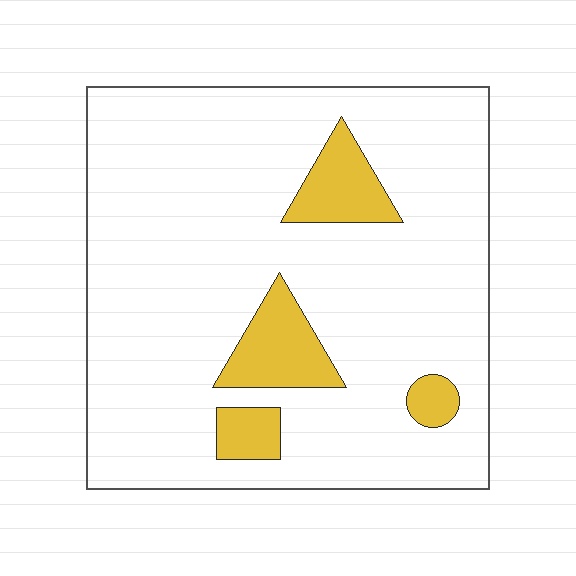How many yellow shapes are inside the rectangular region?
4.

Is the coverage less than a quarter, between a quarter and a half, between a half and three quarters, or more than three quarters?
Less than a quarter.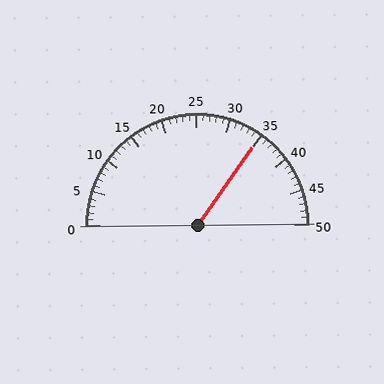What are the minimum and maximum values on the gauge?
The gauge ranges from 0 to 50.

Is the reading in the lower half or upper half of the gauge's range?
The reading is in the upper half of the range (0 to 50).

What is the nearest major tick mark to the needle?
The nearest major tick mark is 35.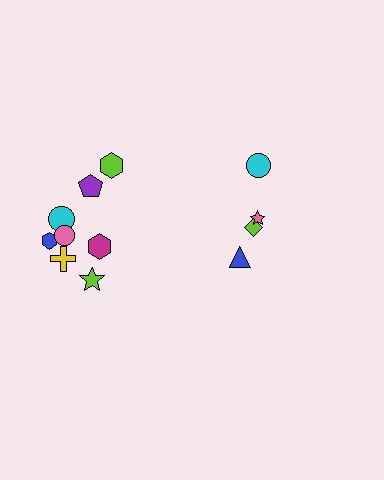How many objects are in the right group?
There are 4 objects.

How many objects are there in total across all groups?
There are 12 objects.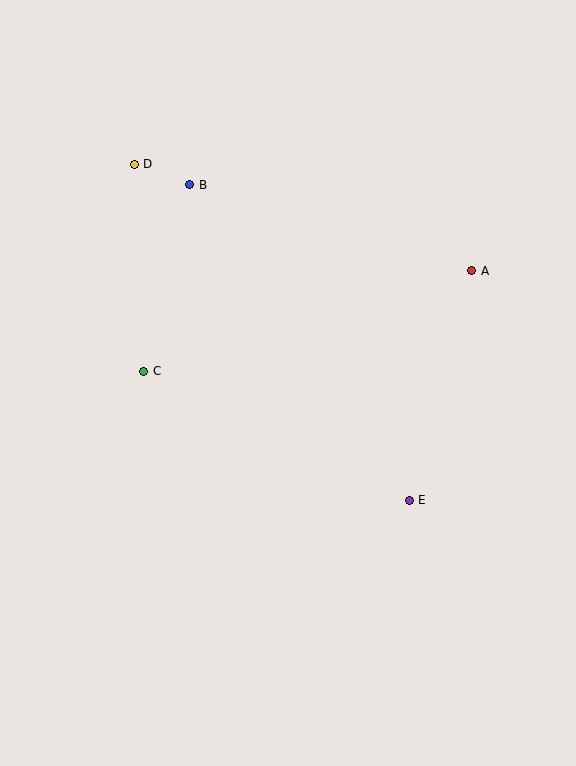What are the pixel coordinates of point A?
Point A is at (472, 271).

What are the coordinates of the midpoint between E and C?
The midpoint between E and C is at (276, 436).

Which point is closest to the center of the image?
Point C at (144, 371) is closest to the center.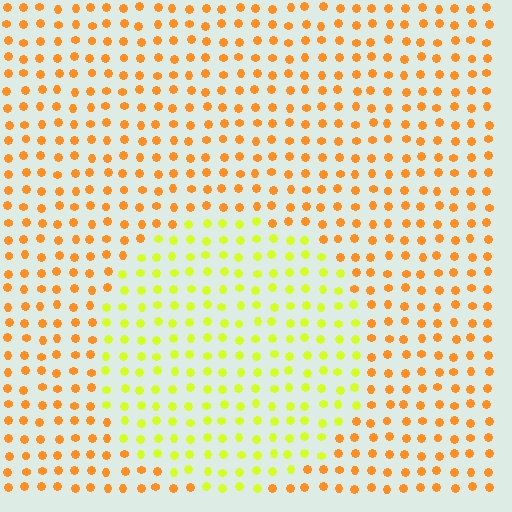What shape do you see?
I see a circle.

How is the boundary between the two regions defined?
The boundary is defined purely by a slight shift in hue (about 43 degrees). Spacing, size, and orientation are identical on both sides.